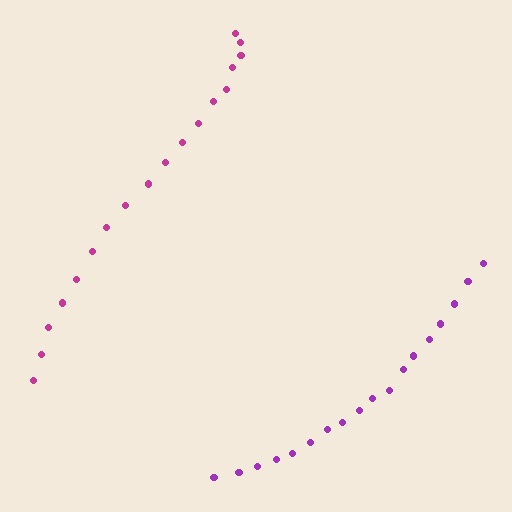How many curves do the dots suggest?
There are 2 distinct paths.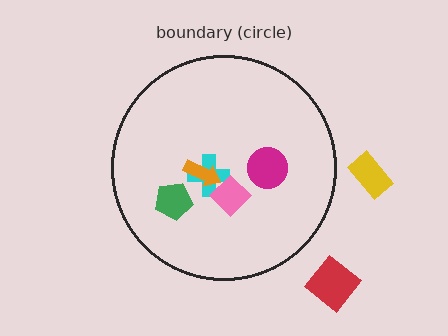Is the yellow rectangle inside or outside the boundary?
Outside.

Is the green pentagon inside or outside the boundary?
Inside.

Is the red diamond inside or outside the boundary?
Outside.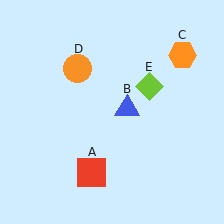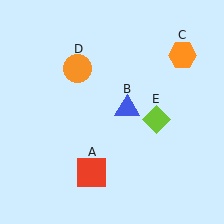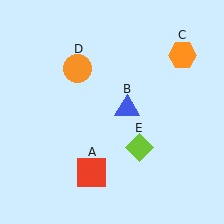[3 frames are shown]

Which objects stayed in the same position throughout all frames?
Red square (object A) and blue triangle (object B) and orange hexagon (object C) and orange circle (object D) remained stationary.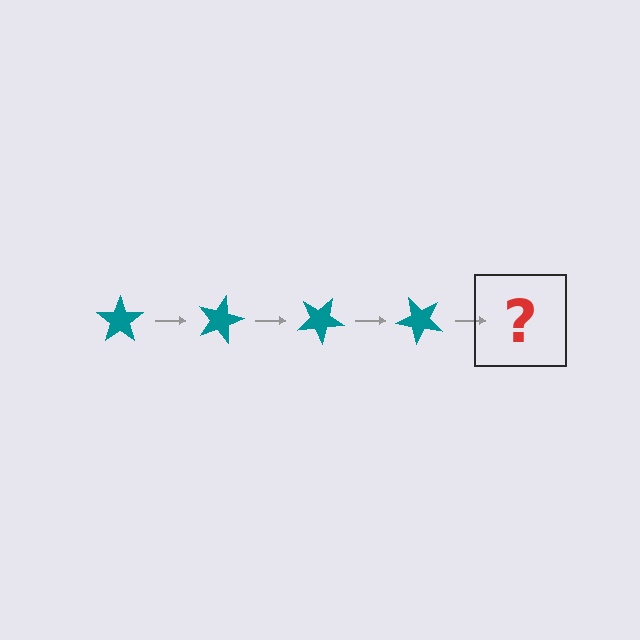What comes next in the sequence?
The next element should be a teal star rotated 60 degrees.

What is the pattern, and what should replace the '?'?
The pattern is that the star rotates 15 degrees each step. The '?' should be a teal star rotated 60 degrees.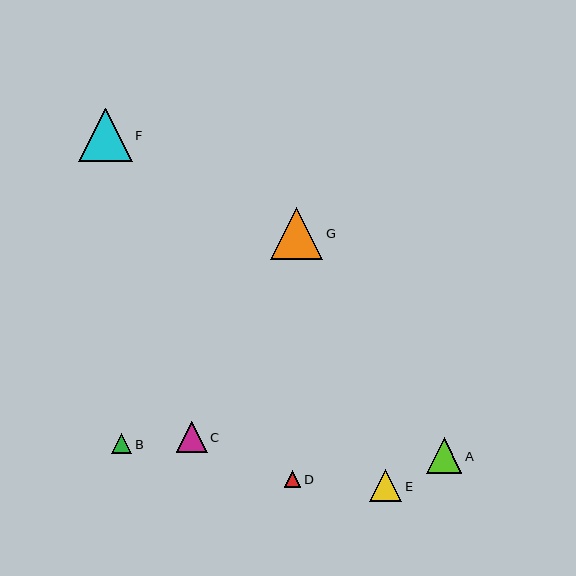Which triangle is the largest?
Triangle F is the largest with a size of approximately 53 pixels.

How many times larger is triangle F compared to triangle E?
Triangle F is approximately 1.6 times the size of triangle E.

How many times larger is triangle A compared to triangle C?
Triangle A is approximately 1.2 times the size of triangle C.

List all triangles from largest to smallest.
From largest to smallest: F, G, A, E, C, B, D.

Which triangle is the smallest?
Triangle D is the smallest with a size of approximately 17 pixels.